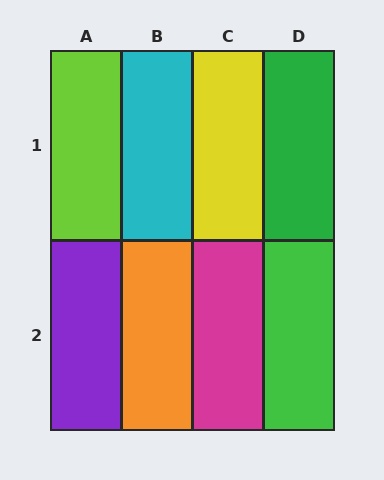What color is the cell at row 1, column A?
Lime.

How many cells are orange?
1 cell is orange.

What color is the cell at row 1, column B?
Cyan.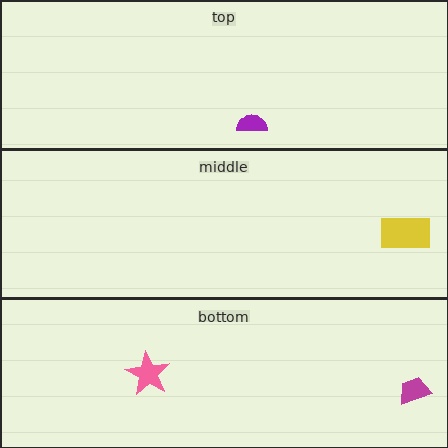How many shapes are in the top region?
1.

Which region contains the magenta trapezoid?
The bottom region.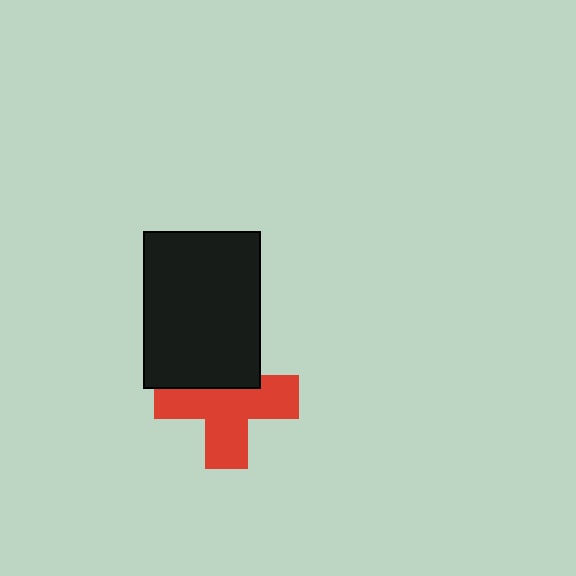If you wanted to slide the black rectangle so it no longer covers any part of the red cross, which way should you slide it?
Slide it up — that is the most direct way to separate the two shapes.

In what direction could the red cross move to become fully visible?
The red cross could move down. That would shift it out from behind the black rectangle entirely.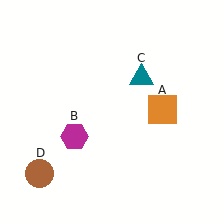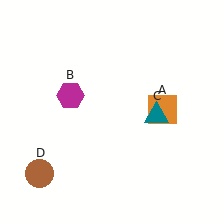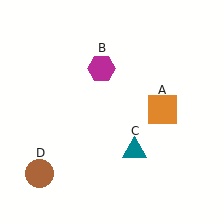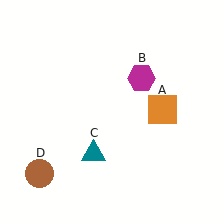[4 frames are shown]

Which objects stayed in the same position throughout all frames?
Orange square (object A) and brown circle (object D) remained stationary.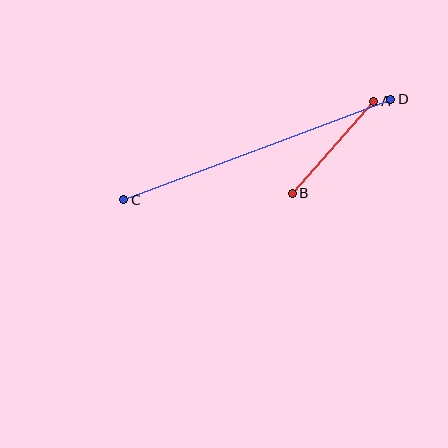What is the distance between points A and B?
The distance is approximately 123 pixels.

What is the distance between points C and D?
The distance is approximately 285 pixels.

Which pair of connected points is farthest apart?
Points C and D are farthest apart.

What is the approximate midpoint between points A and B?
The midpoint is at approximately (333, 147) pixels.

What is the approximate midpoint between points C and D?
The midpoint is at approximately (257, 150) pixels.